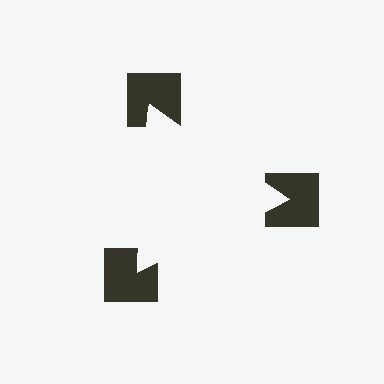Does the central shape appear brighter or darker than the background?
It typically appears slightly brighter than the background, even though no actual brightness change is drawn.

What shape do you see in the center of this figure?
An illusory triangle — its edges are inferred from the aligned wedge cuts in the notched squares, not physically drawn.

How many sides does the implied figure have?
3 sides.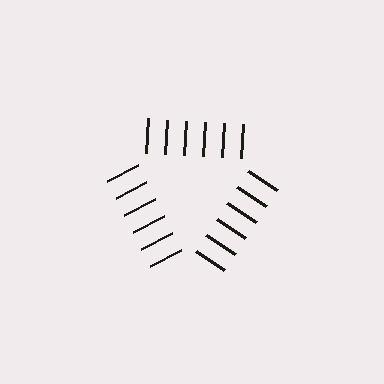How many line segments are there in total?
18 — 6 along each of the 3 edges.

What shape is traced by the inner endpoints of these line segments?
An illusory triangle — the line segments terminate on its edges but no continuous stroke is drawn.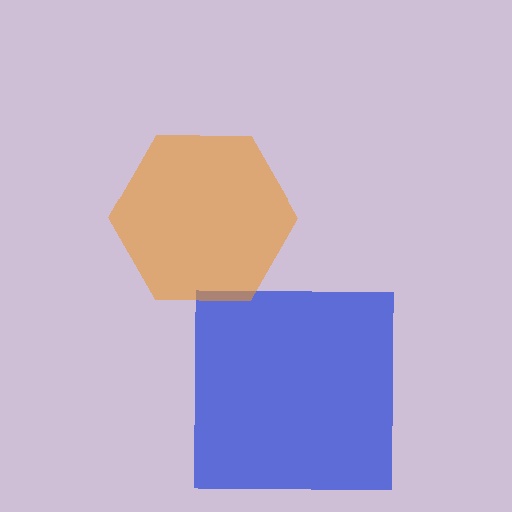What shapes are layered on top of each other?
The layered shapes are: a blue square, an orange hexagon.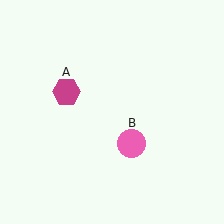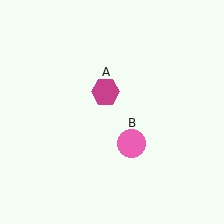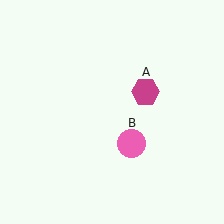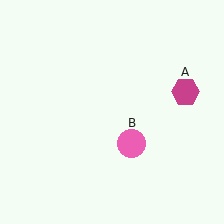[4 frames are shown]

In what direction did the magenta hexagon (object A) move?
The magenta hexagon (object A) moved right.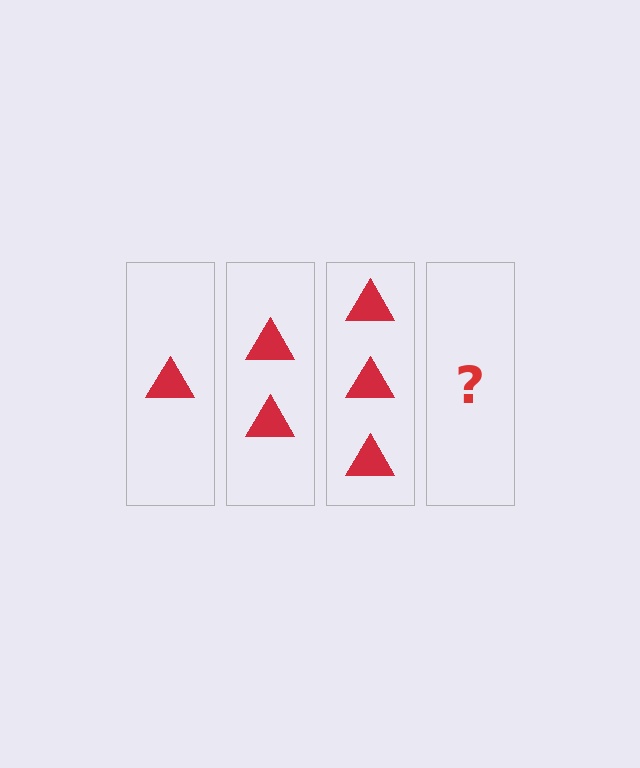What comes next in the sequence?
The next element should be 4 triangles.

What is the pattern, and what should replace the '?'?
The pattern is that each step adds one more triangle. The '?' should be 4 triangles.